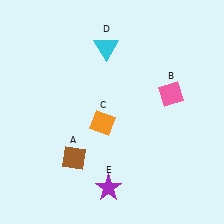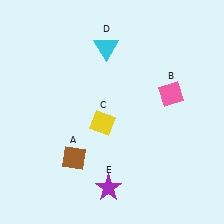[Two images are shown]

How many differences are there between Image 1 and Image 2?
There is 1 difference between the two images.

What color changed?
The diamond (C) changed from orange in Image 1 to yellow in Image 2.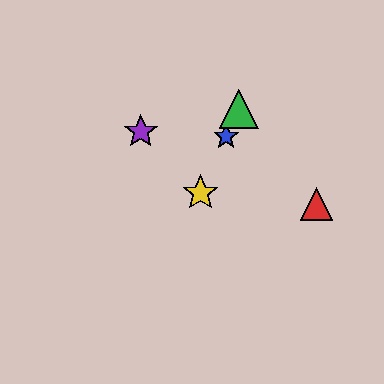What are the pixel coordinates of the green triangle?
The green triangle is at (239, 109).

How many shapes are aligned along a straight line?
3 shapes (the blue star, the green triangle, the yellow star) are aligned along a straight line.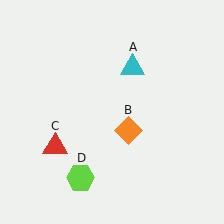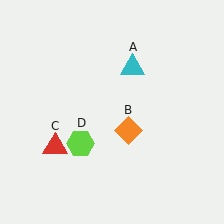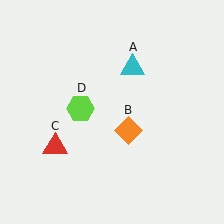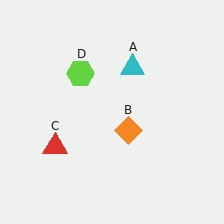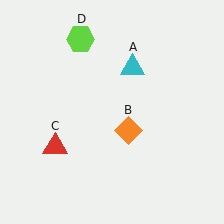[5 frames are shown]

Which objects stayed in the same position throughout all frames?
Cyan triangle (object A) and orange diamond (object B) and red triangle (object C) remained stationary.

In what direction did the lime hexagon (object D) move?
The lime hexagon (object D) moved up.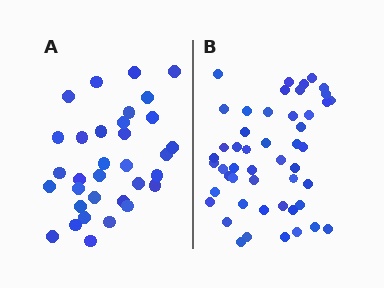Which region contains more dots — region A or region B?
Region B (the right region) has more dots.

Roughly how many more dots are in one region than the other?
Region B has approximately 15 more dots than region A.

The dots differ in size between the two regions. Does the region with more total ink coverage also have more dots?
No. Region A has more total ink coverage because its dots are larger, but region B actually contains more individual dots. Total area can be misleading — the number of items is what matters here.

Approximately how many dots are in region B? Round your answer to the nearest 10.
About 50 dots. (The exact count is 49, which rounds to 50.)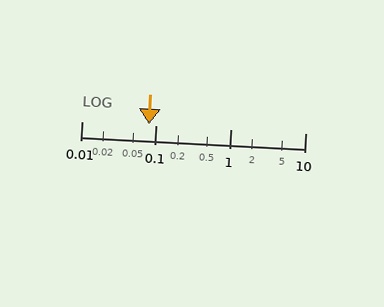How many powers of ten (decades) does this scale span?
The scale spans 3 decades, from 0.01 to 10.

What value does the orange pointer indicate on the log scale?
The pointer indicates approximately 0.08.